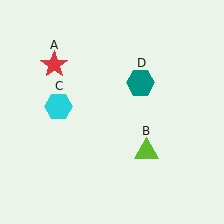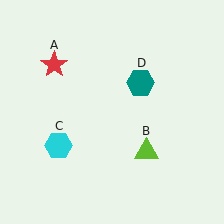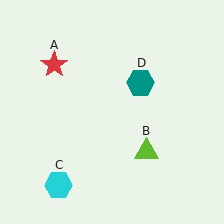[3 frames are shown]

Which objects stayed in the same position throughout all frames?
Red star (object A) and lime triangle (object B) and teal hexagon (object D) remained stationary.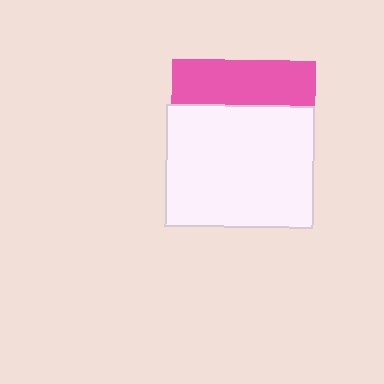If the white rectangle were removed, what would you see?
You would see the complete pink square.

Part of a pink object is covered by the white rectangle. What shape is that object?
It is a square.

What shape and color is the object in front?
The object in front is a white rectangle.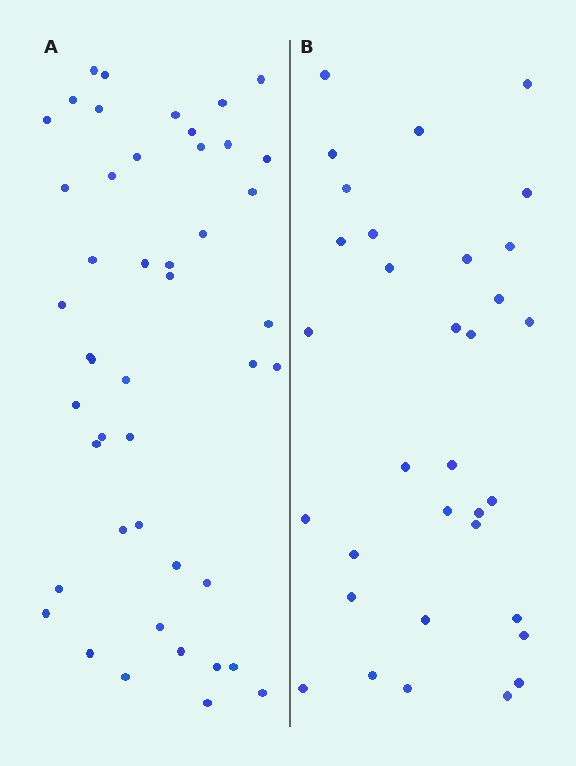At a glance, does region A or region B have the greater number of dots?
Region A (the left region) has more dots.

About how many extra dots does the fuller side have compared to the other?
Region A has approximately 15 more dots than region B.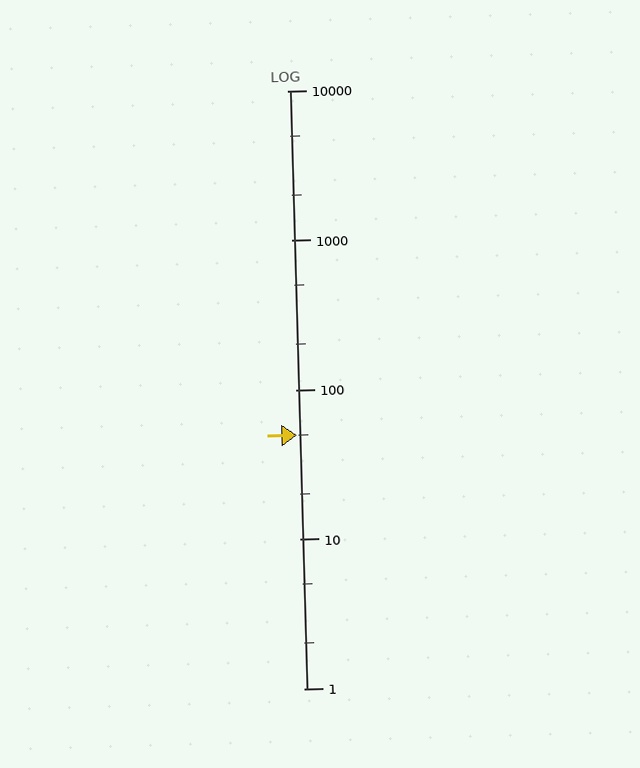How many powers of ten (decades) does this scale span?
The scale spans 4 decades, from 1 to 10000.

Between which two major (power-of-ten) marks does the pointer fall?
The pointer is between 10 and 100.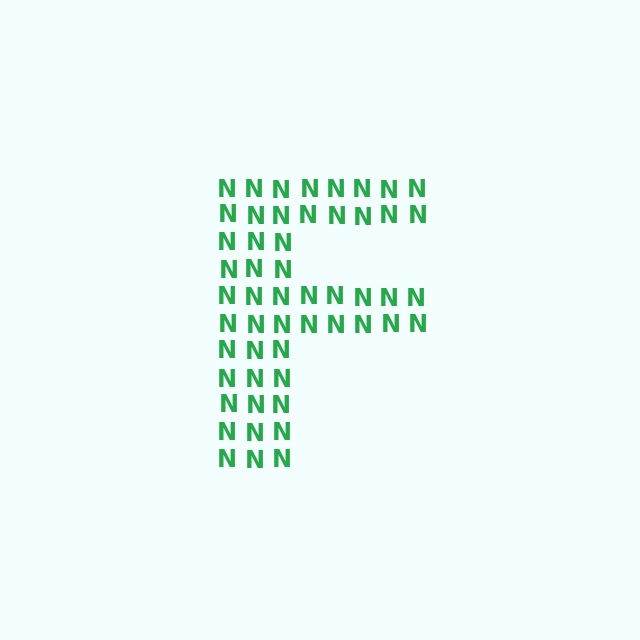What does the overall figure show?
The overall figure shows the letter F.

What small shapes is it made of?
It is made of small letter N's.